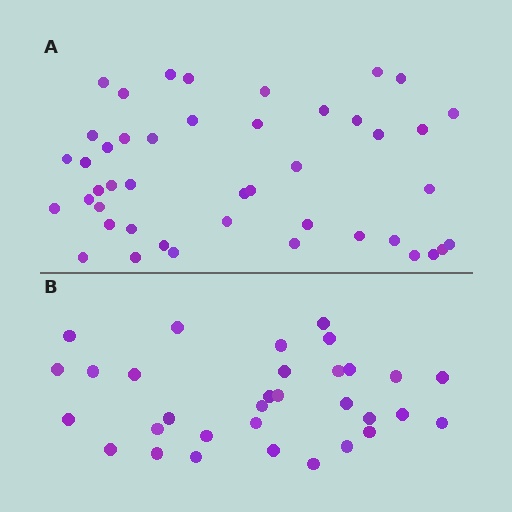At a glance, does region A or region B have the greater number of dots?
Region A (the top region) has more dots.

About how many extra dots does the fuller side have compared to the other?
Region A has approximately 15 more dots than region B.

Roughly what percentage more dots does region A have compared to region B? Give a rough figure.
About 40% more.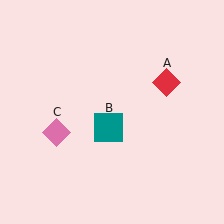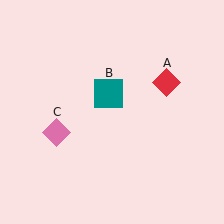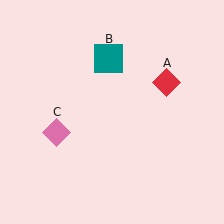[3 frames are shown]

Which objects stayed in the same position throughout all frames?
Red diamond (object A) and pink diamond (object C) remained stationary.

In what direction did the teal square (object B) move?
The teal square (object B) moved up.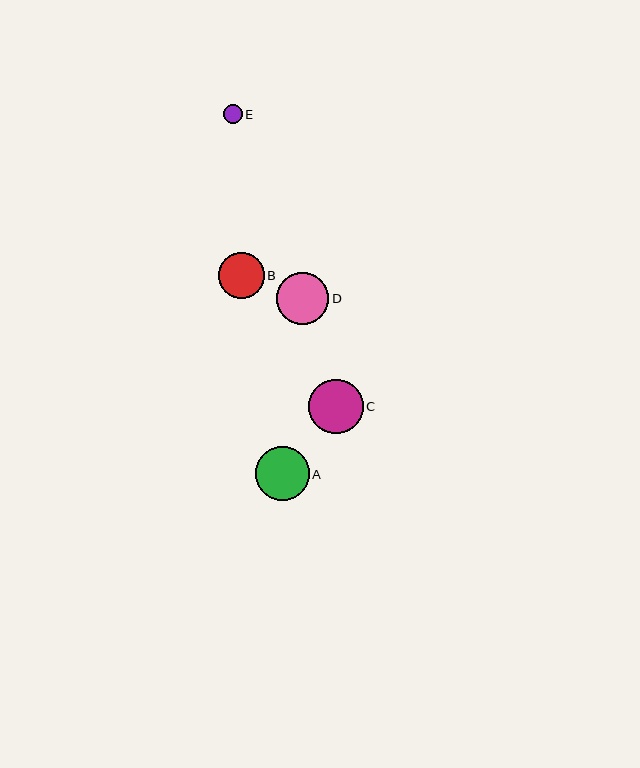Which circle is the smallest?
Circle E is the smallest with a size of approximately 19 pixels.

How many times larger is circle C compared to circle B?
Circle C is approximately 1.2 times the size of circle B.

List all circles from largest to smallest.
From largest to smallest: C, A, D, B, E.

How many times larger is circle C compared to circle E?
Circle C is approximately 2.9 times the size of circle E.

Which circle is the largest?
Circle C is the largest with a size of approximately 54 pixels.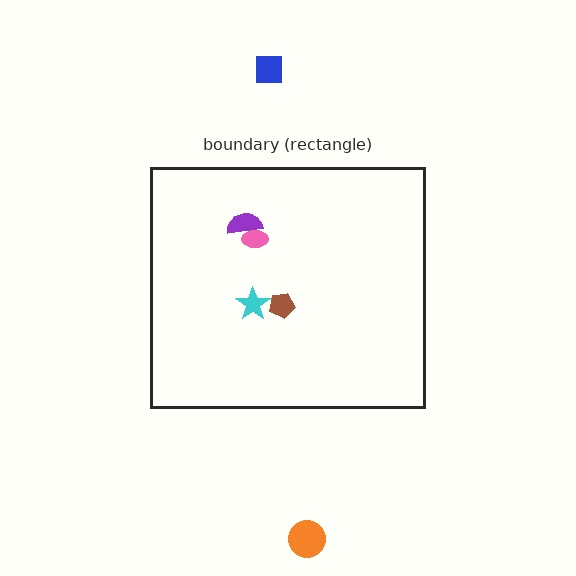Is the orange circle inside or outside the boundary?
Outside.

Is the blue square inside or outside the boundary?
Outside.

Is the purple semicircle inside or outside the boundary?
Inside.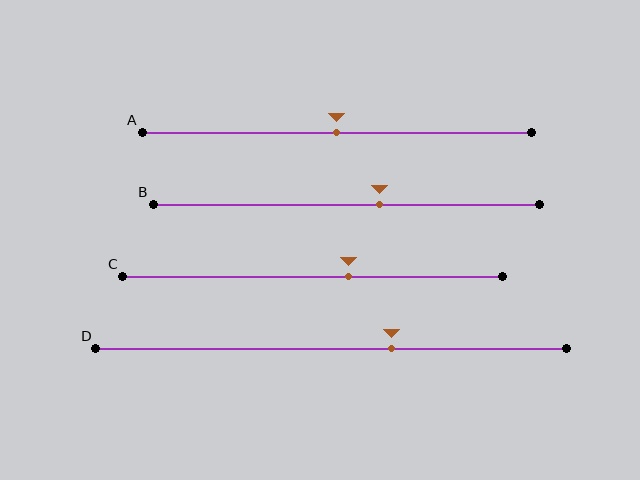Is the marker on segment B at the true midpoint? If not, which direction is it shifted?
No, the marker on segment B is shifted to the right by about 9% of the segment length.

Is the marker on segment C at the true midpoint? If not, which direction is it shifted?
No, the marker on segment C is shifted to the right by about 10% of the segment length.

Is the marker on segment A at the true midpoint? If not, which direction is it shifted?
Yes, the marker on segment A is at the true midpoint.